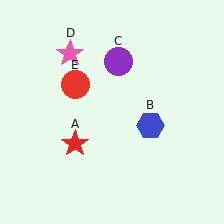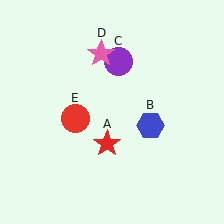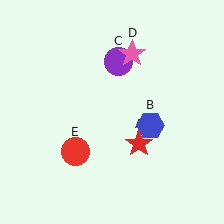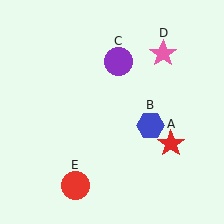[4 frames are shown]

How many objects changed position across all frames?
3 objects changed position: red star (object A), pink star (object D), red circle (object E).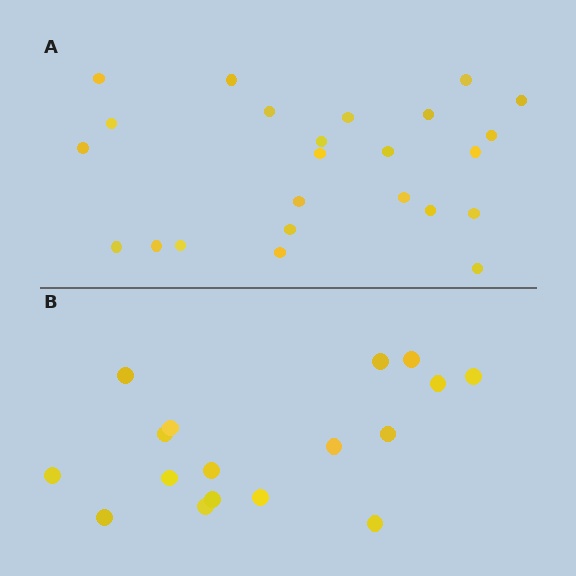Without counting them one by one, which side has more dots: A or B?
Region A (the top region) has more dots.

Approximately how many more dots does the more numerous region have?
Region A has roughly 8 or so more dots than region B.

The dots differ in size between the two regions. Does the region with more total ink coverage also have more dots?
No. Region B has more total ink coverage because its dots are larger, but region A actually contains more individual dots. Total area can be misleading — the number of items is what matters here.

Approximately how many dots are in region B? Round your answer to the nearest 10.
About 20 dots. (The exact count is 17, which rounds to 20.)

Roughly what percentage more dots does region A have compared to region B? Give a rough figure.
About 40% more.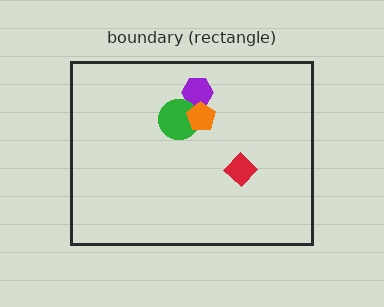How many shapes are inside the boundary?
4 inside, 0 outside.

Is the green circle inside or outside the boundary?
Inside.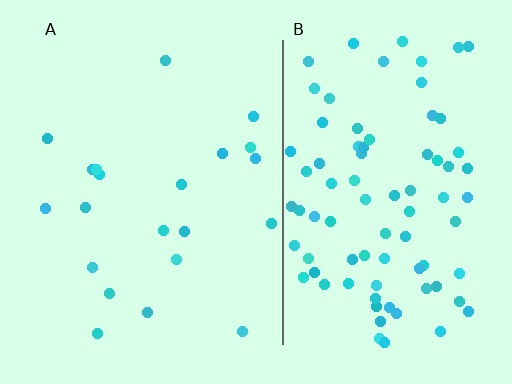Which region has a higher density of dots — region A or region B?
B (the right).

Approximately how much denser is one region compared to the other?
Approximately 4.1× — region B over region A.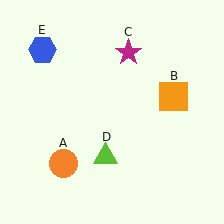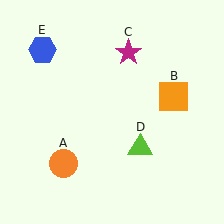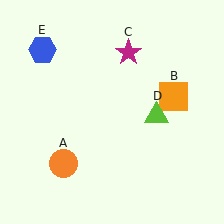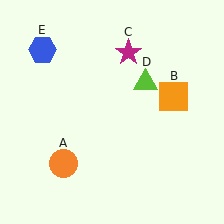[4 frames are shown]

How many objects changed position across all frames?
1 object changed position: lime triangle (object D).